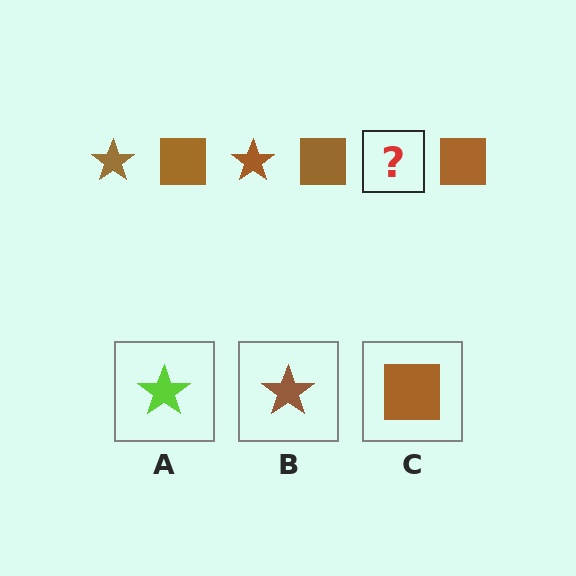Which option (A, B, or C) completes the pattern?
B.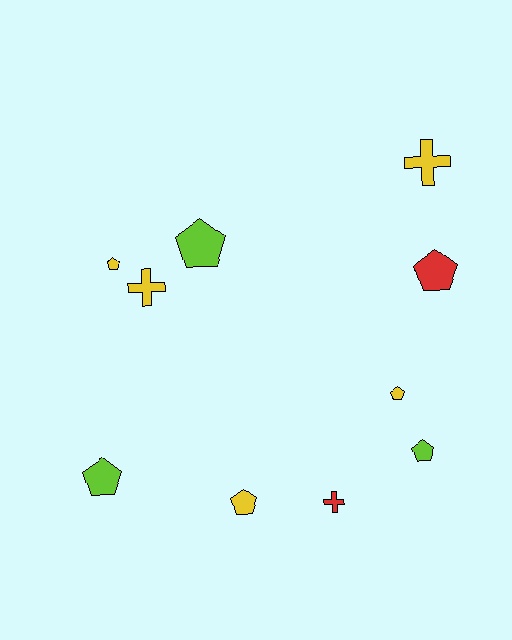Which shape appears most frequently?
Pentagon, with 7 objects.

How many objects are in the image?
There are 10 objects.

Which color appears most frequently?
Yellow, with 5 objects.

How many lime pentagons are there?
There are 3 lime pentagons.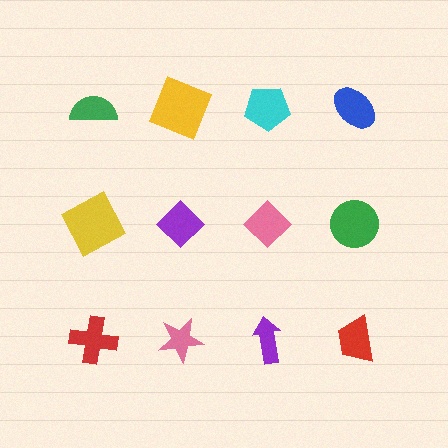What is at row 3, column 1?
A red cross.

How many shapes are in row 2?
4 shapes.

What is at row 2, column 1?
A yellow square.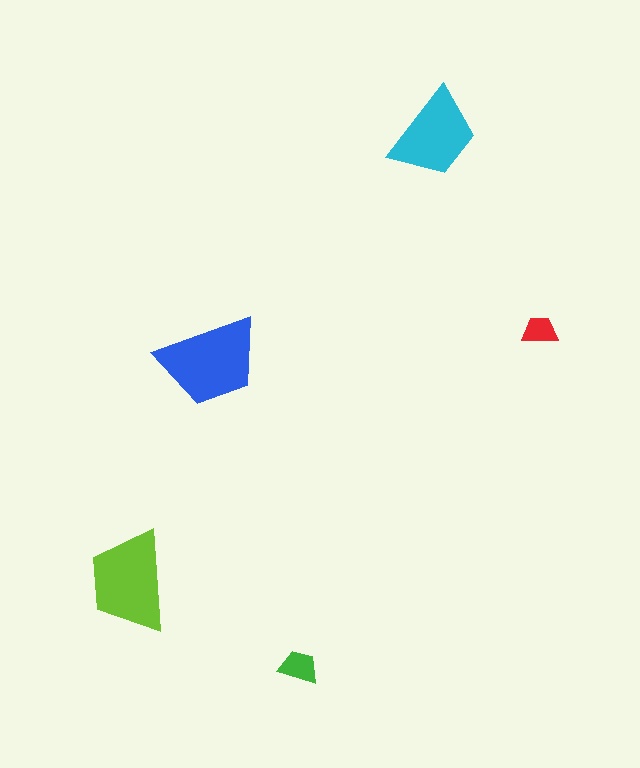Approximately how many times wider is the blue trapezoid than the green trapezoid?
About 2.5 times wider.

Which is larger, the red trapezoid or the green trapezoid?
The green one.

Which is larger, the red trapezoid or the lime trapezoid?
The lime one.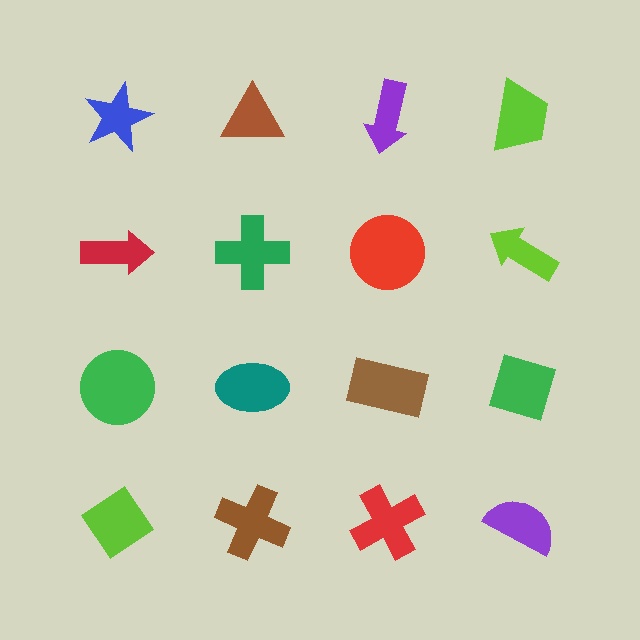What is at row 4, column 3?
A red cross.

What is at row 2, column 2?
A green cross.